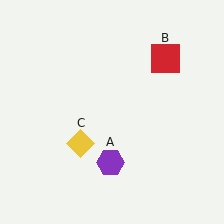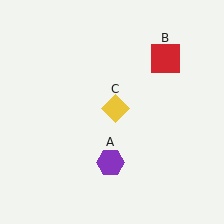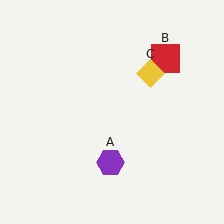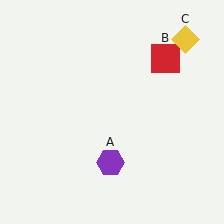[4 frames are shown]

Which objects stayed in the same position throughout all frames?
Purple hexagon (object A) and red square (object B) remained stationary.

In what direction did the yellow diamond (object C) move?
The yellow diamond (object C) moved up and to the right.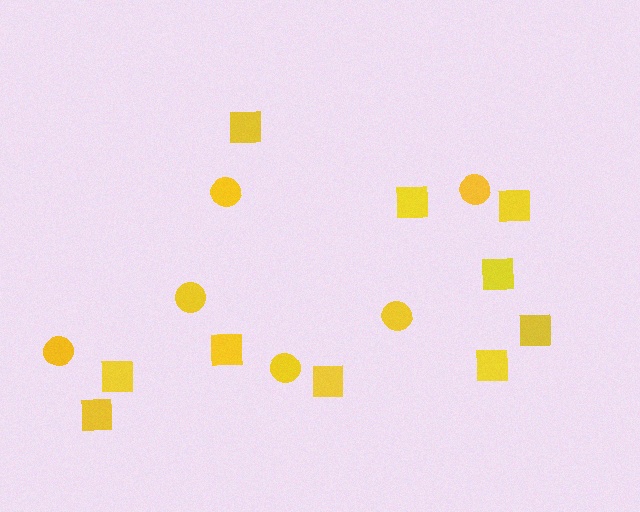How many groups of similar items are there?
There are 2 groups: one group of squares (10) and one group of circles (6).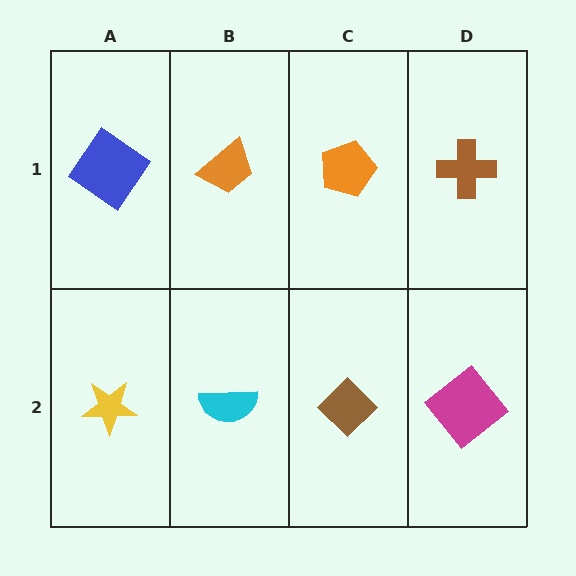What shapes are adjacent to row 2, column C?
An orange pentagon (row 1, column C), a cyan semicircle (row 2, column B), a magenta diamond (row 2, column D).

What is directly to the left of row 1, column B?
A blue diamond.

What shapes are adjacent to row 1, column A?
A yellow star (row 2, column A), an orange trapezoid (row 1, column B).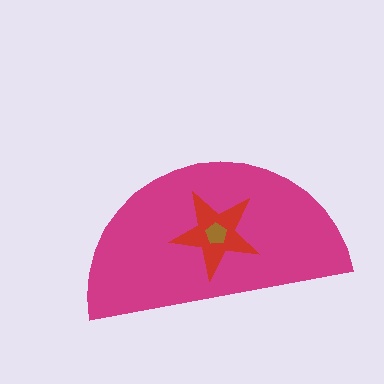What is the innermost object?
The brown pentagon.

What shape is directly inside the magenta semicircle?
The red star.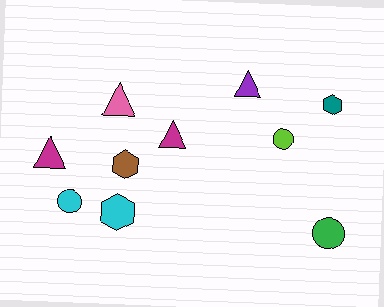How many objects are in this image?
There are 10 objects.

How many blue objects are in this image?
There are no blue objects.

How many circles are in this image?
There are 3 circles.